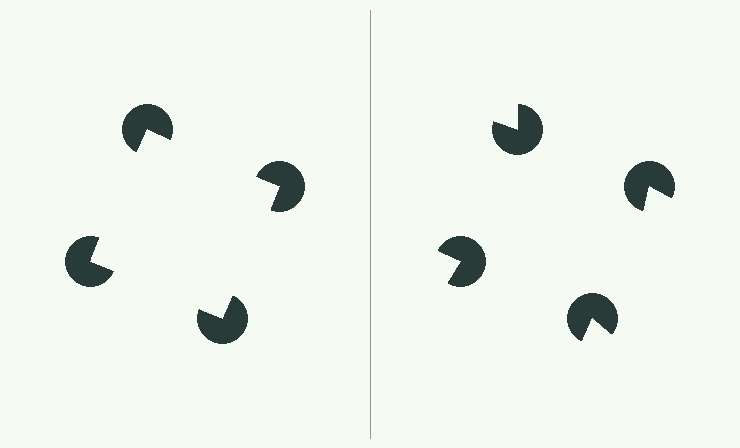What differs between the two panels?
The pac-man discs are positioned identically on both sides; only the wedge orientations differ. On the left they align to a square; on the right they are misaligned.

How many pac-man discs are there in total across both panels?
8 — 4 on each side.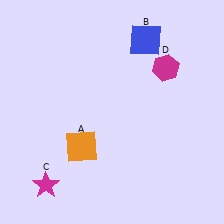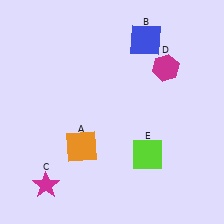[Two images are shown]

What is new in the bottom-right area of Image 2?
A lime square (E) was added in the bottom-right area of Image 2.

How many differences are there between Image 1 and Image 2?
There is 1 difference between the two images.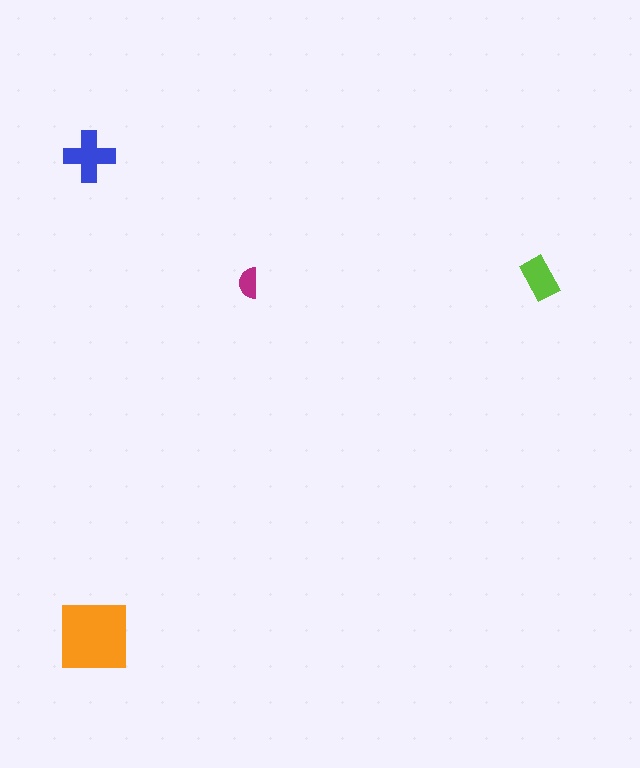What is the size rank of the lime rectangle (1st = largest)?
3rd.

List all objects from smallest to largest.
The magenta semicircle, the lime rectangle, the blue cross, the orange square.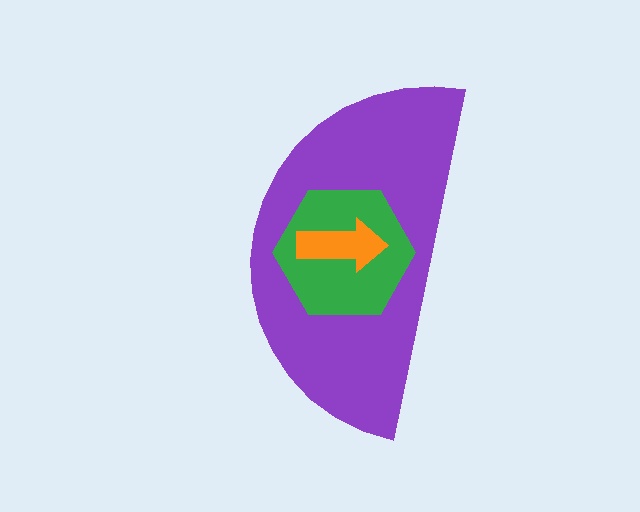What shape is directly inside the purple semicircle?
The green hexagon.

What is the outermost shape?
The purple semicircle.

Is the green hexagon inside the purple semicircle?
Yes.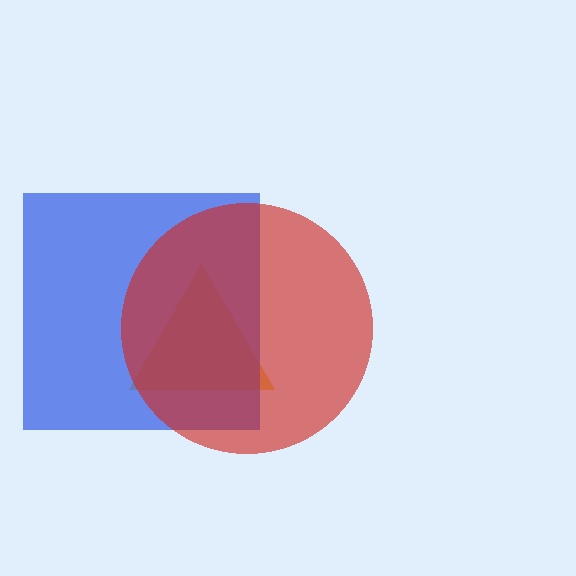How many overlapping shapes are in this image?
There are 3 overlapping shapes in the image.